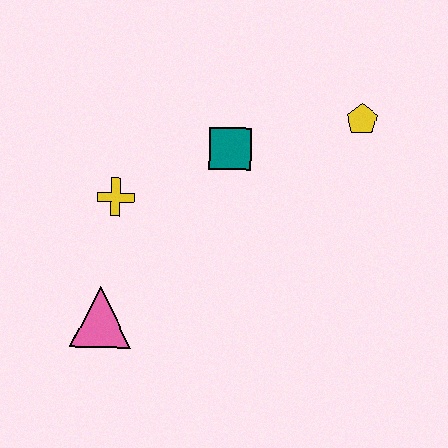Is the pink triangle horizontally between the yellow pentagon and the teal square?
No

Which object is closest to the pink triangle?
The yellow cross is closest to the pink triangle.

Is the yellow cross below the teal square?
Yes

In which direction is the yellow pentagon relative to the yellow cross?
The yellow pentagon is to the right of the yellow cross.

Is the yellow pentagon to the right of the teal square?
Yes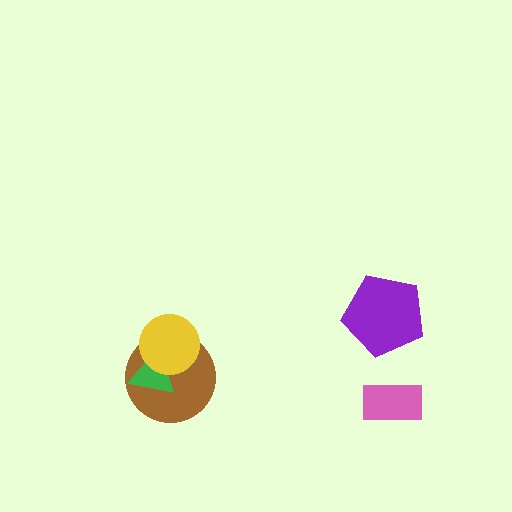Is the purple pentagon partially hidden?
No, no other shape covers it.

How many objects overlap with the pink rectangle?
0 objects overlap with the pink rectangle.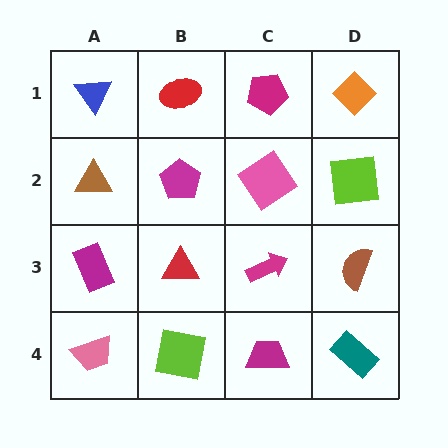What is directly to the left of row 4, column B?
A pink trapezoid.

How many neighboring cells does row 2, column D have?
3.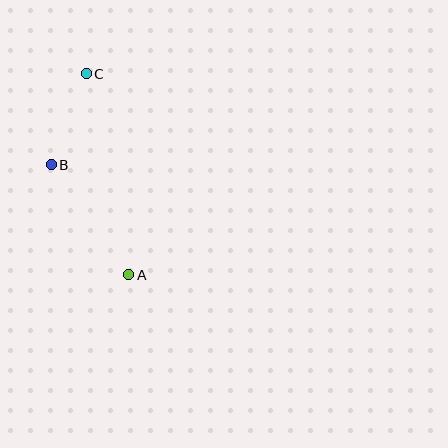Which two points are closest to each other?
Points B and C are closest to each other.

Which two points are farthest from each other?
Points A and C are farthest from each other.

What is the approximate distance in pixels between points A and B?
The distance between A and B is approximately 135 pixels.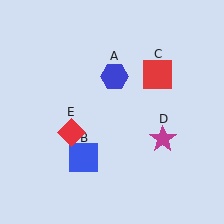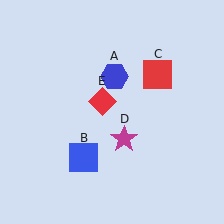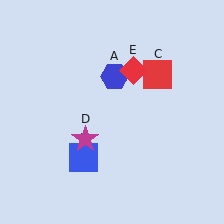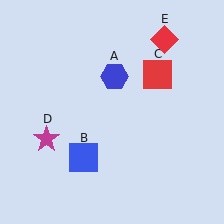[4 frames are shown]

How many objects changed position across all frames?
2 objects changed position: magenta star (object D), red diamond (object E).